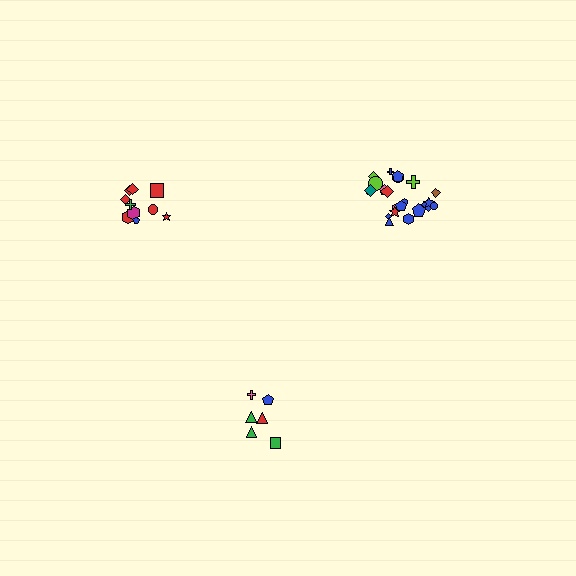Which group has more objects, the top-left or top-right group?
The top-right group.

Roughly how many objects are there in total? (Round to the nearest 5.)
Roughly 40 objects in total.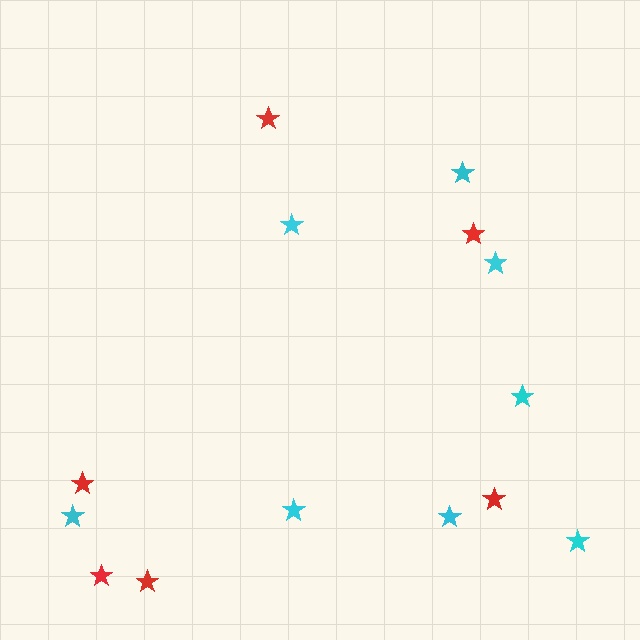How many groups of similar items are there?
There are 2 groups: one group of red stars (6) and one group of cyan stars (8).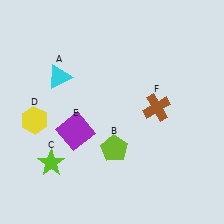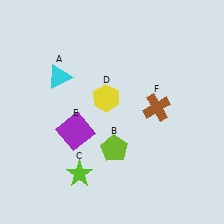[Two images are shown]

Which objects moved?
The objects that moved are: the lime star (C), the yellow hexagon (D).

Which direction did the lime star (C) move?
The lime star (C) moved right.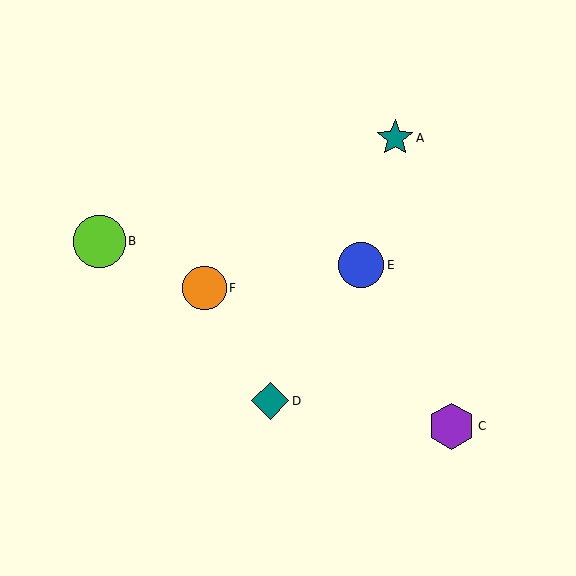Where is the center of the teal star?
The center of the teal star is at (395, 138).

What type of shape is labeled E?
Shape E is a blue circle.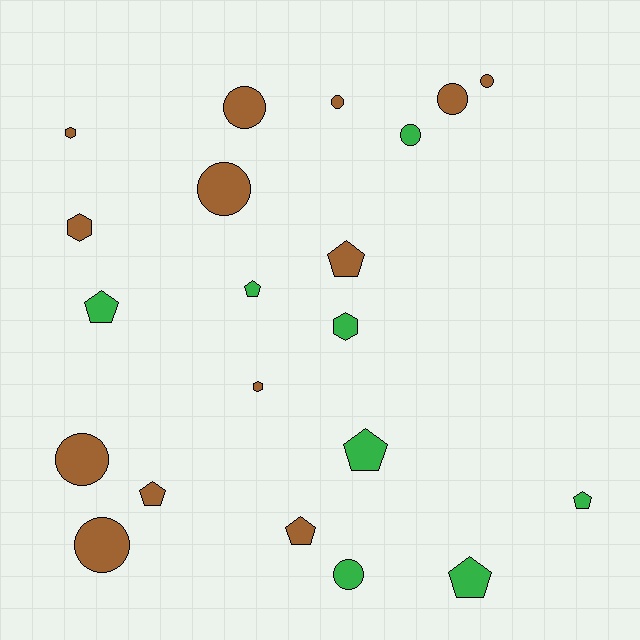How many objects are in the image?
There are 21 objects.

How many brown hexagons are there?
There are 3 brown hexagons.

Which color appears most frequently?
Brown, with 13 objects.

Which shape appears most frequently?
Circle, with 9 objects.